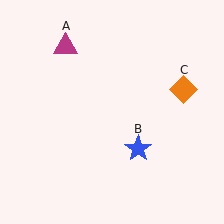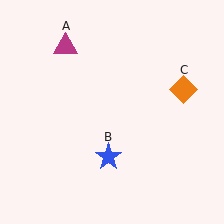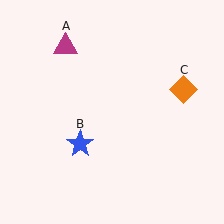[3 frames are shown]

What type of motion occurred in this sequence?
The blue star (object B) rotated clockwise around the center of the scene.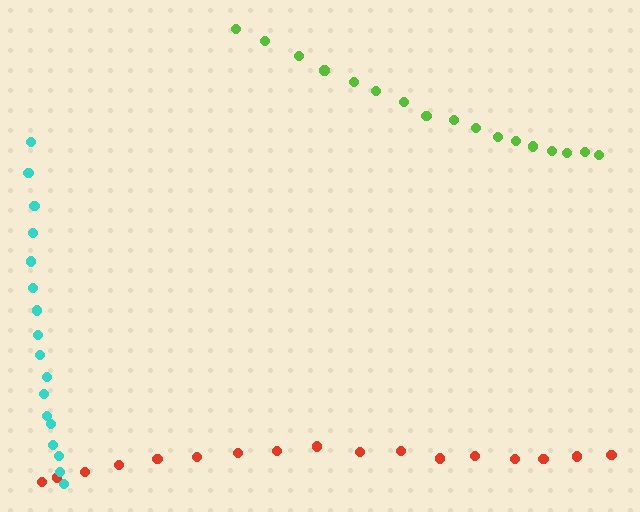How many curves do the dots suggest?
There are 3 distinct paths.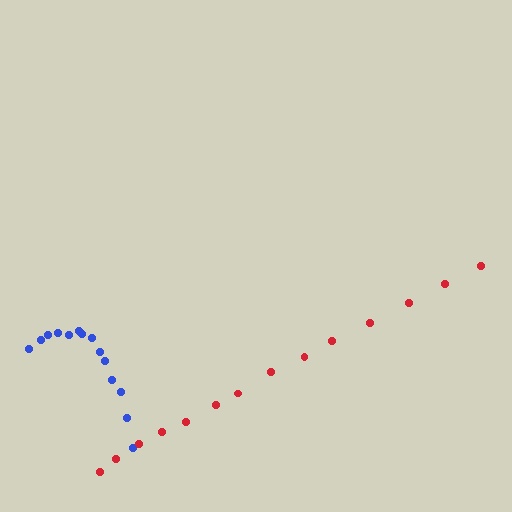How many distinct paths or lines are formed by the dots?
There are 2 distinct paths.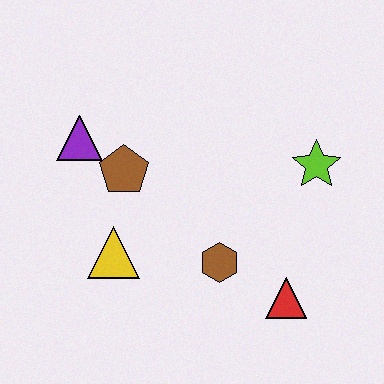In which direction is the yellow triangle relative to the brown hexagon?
The yellow triangle is to the left of the brown hexagon.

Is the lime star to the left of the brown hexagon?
No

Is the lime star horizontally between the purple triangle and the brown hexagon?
No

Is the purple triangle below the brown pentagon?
No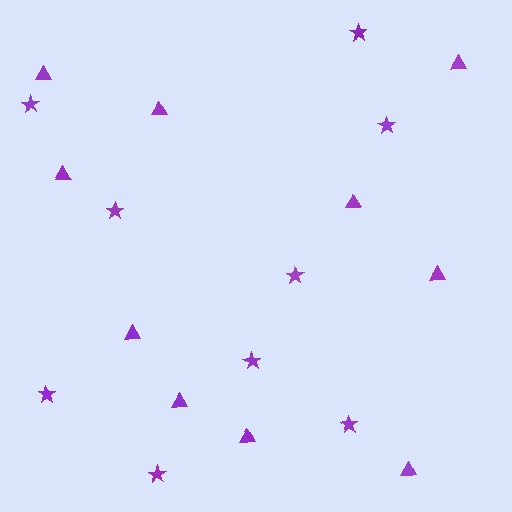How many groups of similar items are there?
There are 2 groups: one group of stars (9) and one group of triangles (10).